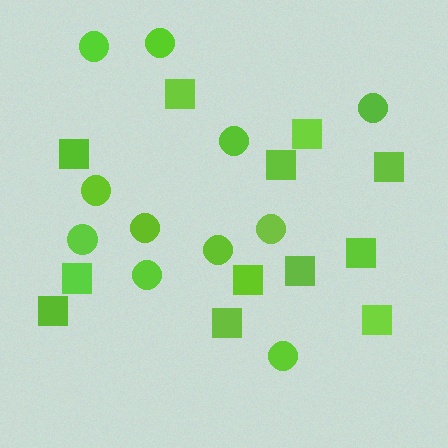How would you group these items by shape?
There are 2 groups: one group of squares (12) and one group of circles (11).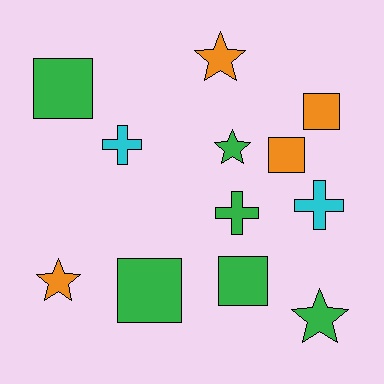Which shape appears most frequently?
Square, with 5 objects.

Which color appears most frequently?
Green, with 6 objects.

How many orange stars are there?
There are 2 orange stars.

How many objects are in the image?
There are 12 objects.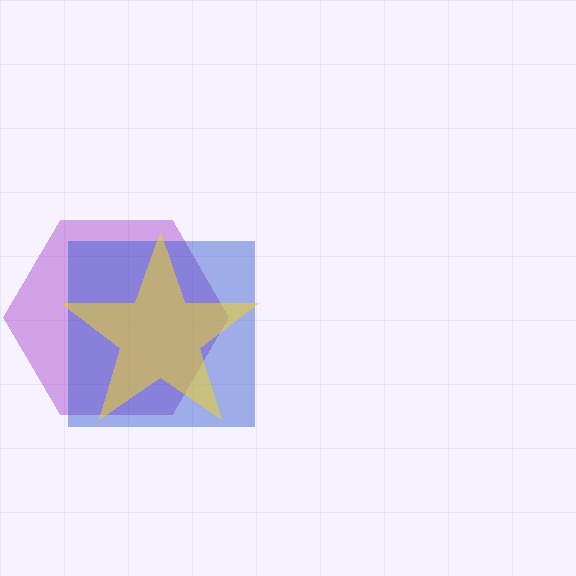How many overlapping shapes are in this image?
There are 3 overlapping shapes in the image.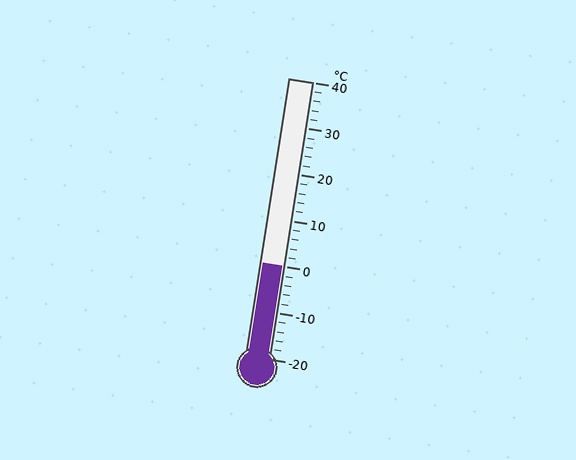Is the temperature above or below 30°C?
The temperature is below 30°C.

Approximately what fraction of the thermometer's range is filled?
The thermometer is filled to approximately 35% of its range.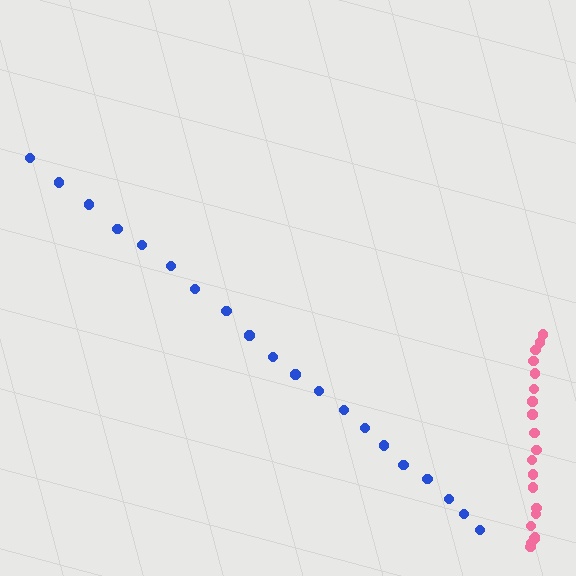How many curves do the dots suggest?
There are 2 distinct paths.